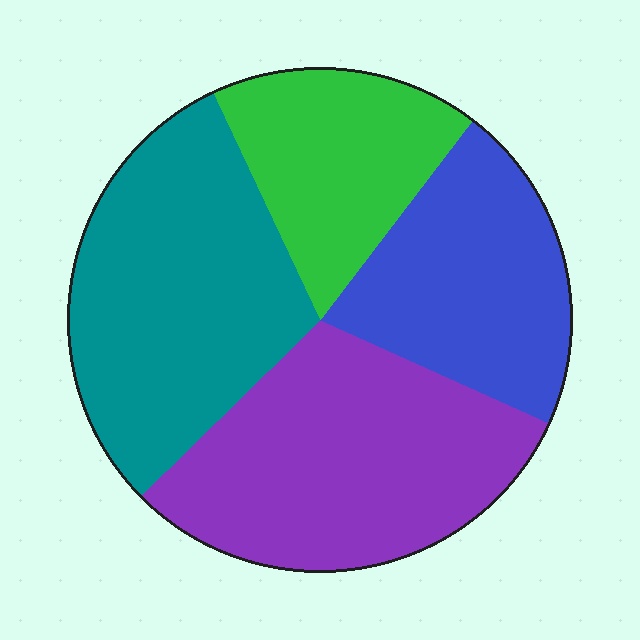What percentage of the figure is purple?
Purple covers roughly 30% of the figure.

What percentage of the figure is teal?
Teal takes up about one third (1/3) of the figure.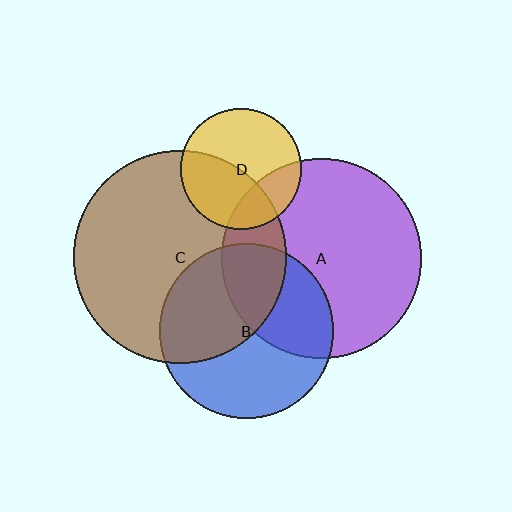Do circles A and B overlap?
Yes.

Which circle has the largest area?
Circle C (brown).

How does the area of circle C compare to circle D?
Approximately 3.1 times.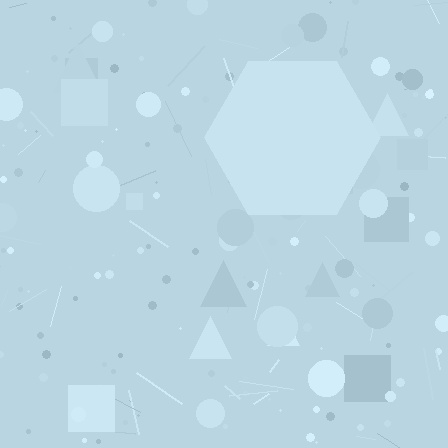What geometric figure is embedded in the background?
A hexagon is embedded in the background.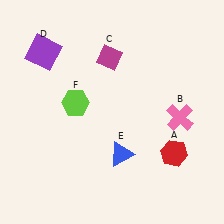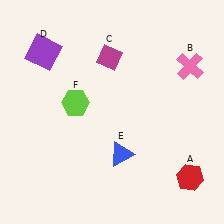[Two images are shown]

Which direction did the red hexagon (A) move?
The red hexagon (A) moved down.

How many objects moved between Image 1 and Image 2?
2 objects moved between the two images.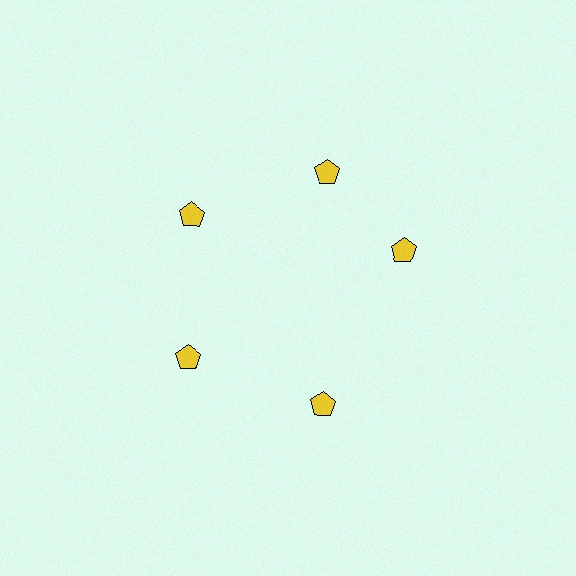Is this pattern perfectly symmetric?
No. The 5 yellow pentagons are arranged in a ring, but one element near the 3 o'clock position is rotated out of alignment along the ring, breaking the 5-fold rotational symmetry.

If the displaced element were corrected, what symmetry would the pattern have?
It would have 5-fold rotational symmetry — the pattern would map onto itself every 72 degrees.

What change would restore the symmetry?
The symmetry would be restored by rotating it back into even spacing with its neighbors so that all 5 pentagons sit at equal angles and equal distance from the center.